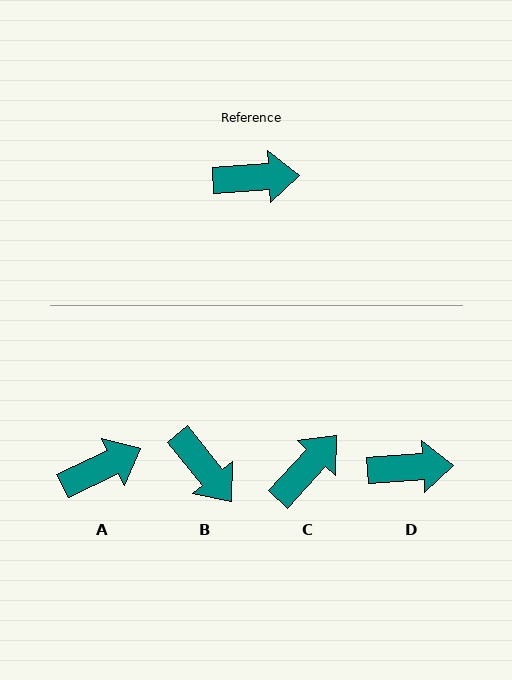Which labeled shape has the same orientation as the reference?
D.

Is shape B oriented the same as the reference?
No, it is off by about 55 degrees.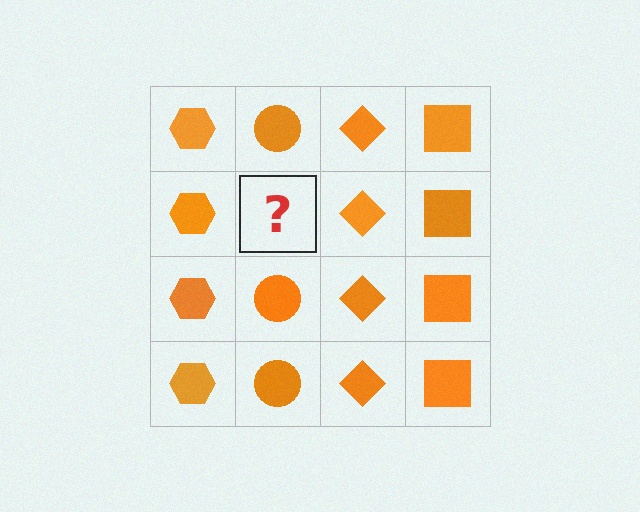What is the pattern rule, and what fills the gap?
The rule is that each column has a consistent shape. The gap should be filled with an orange circle.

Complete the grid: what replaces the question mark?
The question mark should be replaced with an orange circle.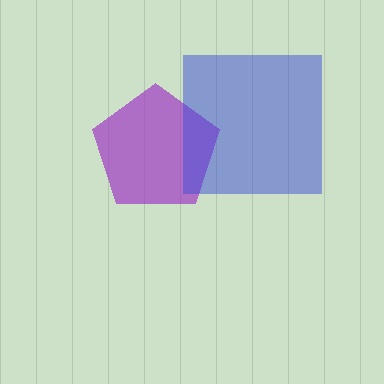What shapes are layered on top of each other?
The layered shapes are: a purple pentagon, a blue square.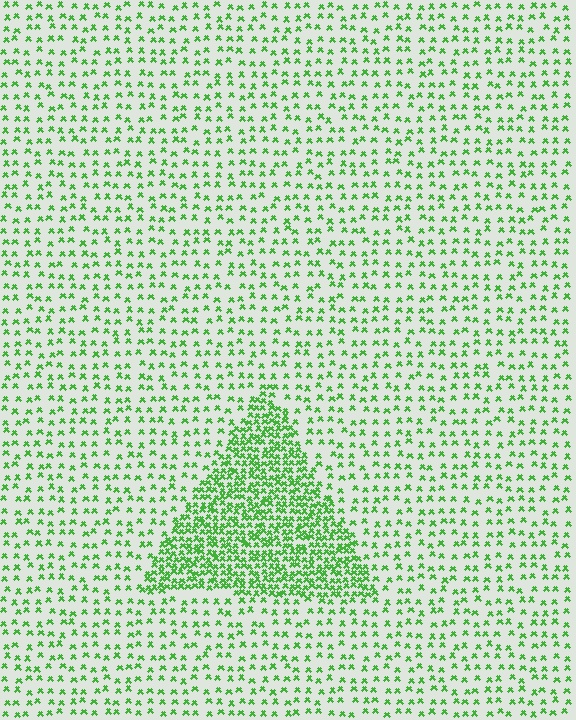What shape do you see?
I see a triangle.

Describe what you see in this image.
The image contains small green elements arranged at two different densities. A triangle-shaped region is visible where the elements are more densely packed than the surrounding area.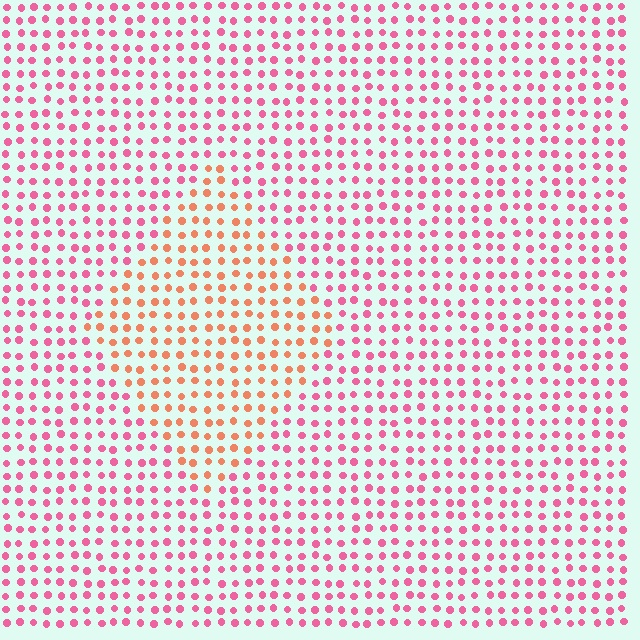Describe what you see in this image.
The image is filled with small pink elements in a uniform arrangement. A diamond-shaped region is visible where the elements are tinted to a slightly different hue, forming a subtle color boundary.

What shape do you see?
I see a diamond.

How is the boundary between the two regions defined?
The boundary is defined purely by a slight shift in hue (about 40 degrees). Spacing, size, and orientation are identical on both sides.